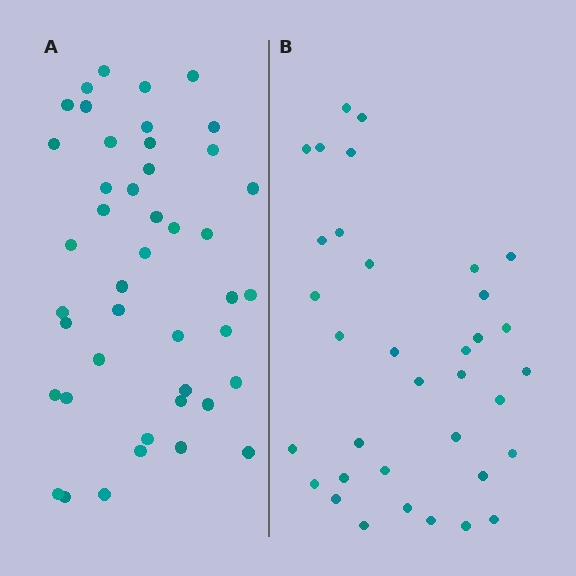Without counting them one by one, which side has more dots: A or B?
Region A (the left region) has more dots.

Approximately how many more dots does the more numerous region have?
Region A has roughly 8 or so more dots than region B.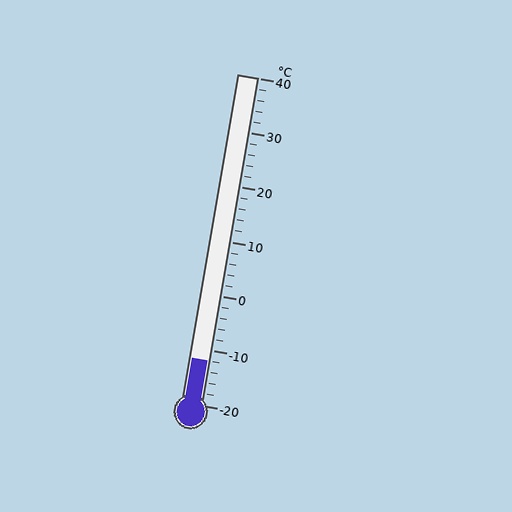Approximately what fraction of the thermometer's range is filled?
The thermometer is filled to approximately 15% of its range.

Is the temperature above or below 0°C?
The temperature is below 0°C.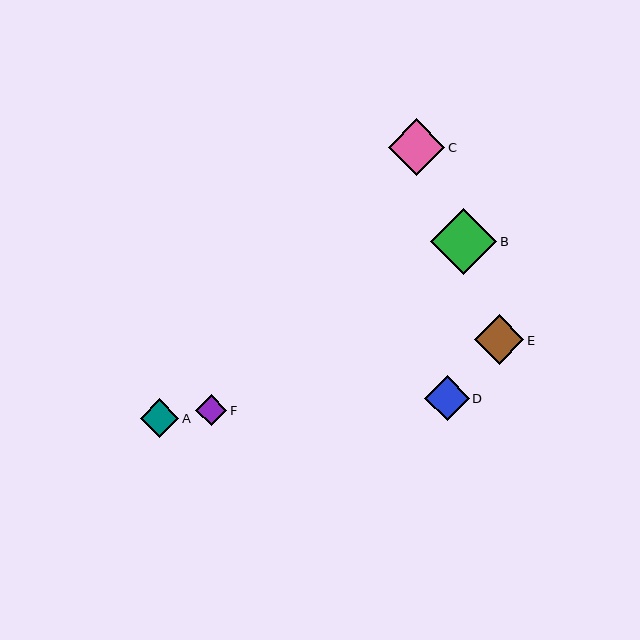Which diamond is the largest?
Diamond B is the largest with a size of approximately 66 pixels.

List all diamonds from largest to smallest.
From largest to smallest: B, C, E, D, A, F.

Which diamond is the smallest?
Diamond F is the smallest with a size of approximately 31 pixels.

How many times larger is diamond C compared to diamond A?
Diamond C is approximately 1.5 times the size of diamond A.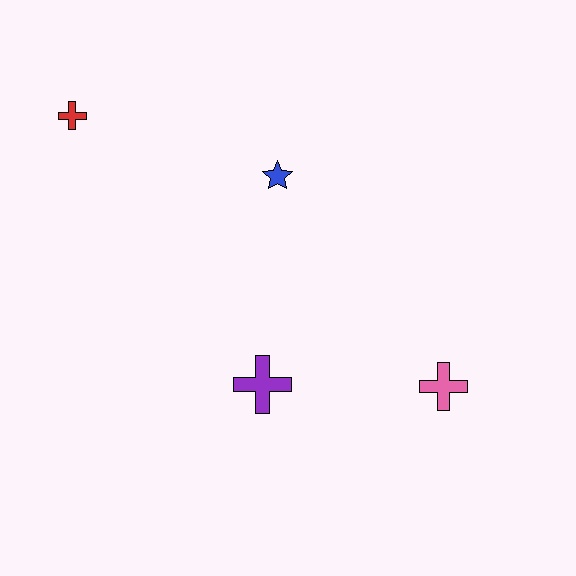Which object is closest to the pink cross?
The purple cross is closest to the pink cross.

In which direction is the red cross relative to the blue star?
The red cross is to the left of the blue star.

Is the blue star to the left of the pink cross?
Yes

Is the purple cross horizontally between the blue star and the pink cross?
No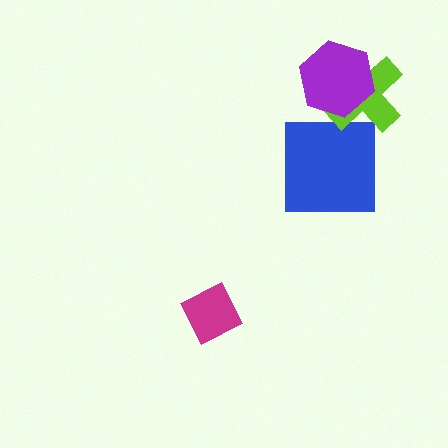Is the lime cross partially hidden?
Yes, it is partially covered by another shape.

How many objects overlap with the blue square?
0 objects overlap with the blue square.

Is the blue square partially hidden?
No, no other shape covers it.